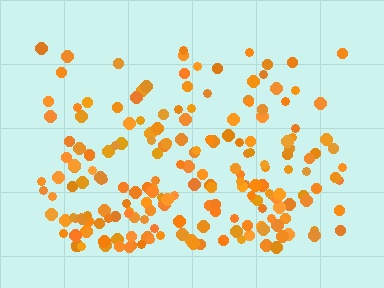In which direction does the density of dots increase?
From top to bottom, with the bottom side densest.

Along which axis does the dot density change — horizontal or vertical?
Vertical.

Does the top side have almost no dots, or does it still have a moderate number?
Still a moderate number, just noticeably fewer than the bottom.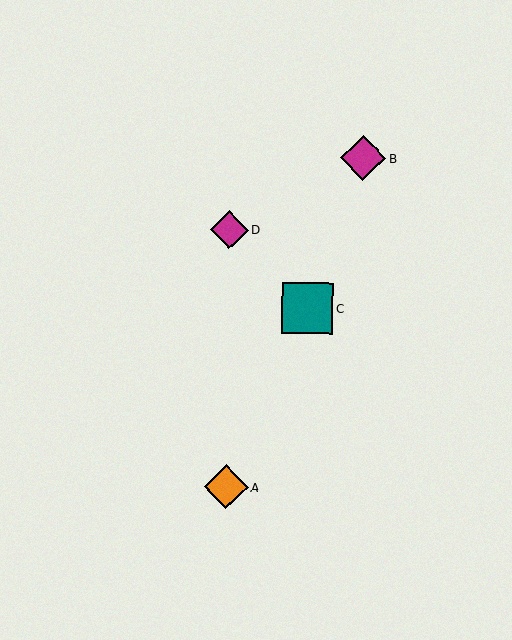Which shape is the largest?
The teal square (labeled C) is the largest.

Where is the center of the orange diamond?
The center of the orange diamond is at (226, 487).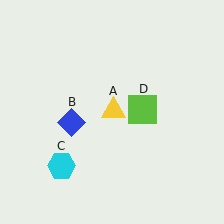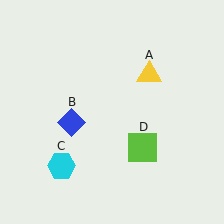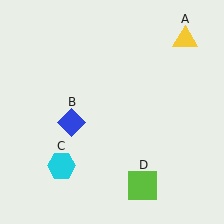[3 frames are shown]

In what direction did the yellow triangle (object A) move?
The yellow triangle (object A) moved up and to the right.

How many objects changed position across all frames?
2 objects changed position: yellow triangle (object A), lime square (object D).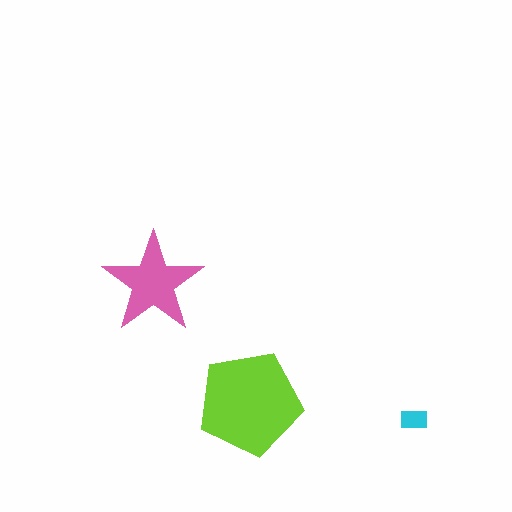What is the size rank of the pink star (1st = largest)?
2nd.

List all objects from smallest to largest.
The cyan rectangle, the pink star, the lime pentagon.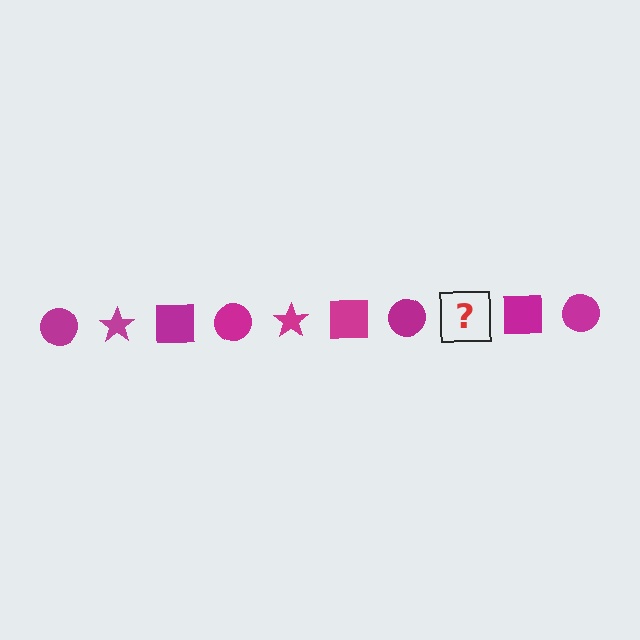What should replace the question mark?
The question mark should be replaced with a magenta star.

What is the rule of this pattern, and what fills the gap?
The rule is that the pattern cycles through circle, star, square shapes in magenta. The gap should be filled with a magenta star.